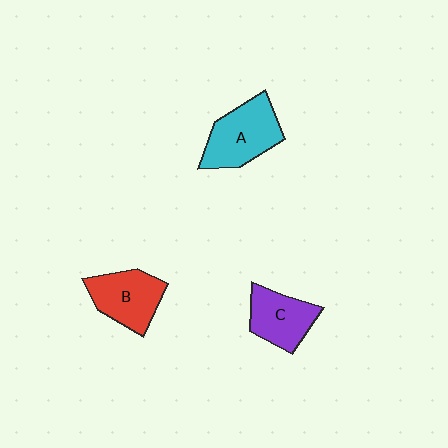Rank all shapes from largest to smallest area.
From largest to smallest: A (cyan), B (red), C (purple).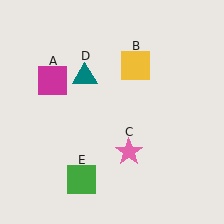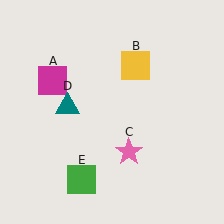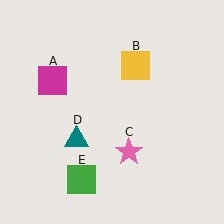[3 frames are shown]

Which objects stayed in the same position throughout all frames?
Magenta square (object A) and yellow square (object B) and pink star (object C) and green square (object E) remained stationary.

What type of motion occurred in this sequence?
The teal triangle (object D) rotated counterclockwise around the center of the scene.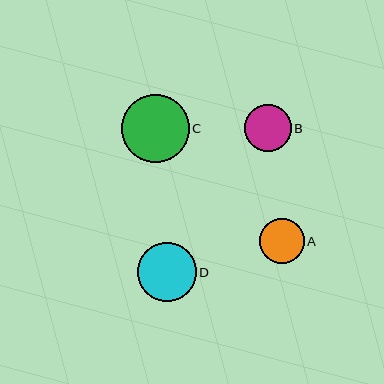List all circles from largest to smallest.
From largest to smallest: C, D, B, A.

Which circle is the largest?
Circle C is the largest with a size of approximately 67 pixels.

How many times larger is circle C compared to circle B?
Circle C is approximately 1.4 times the size of circle B.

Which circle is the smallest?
Circle A is the smallest with a size of approximately 45 pixels.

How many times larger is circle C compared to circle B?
Circle C is approximately 1.4 times the size of circle B.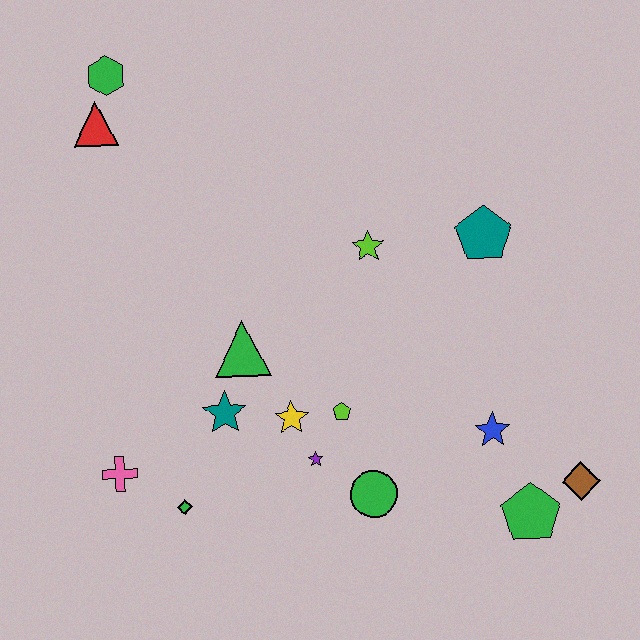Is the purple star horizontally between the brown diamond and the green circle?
No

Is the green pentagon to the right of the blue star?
Yes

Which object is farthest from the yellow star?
The green hexagon is farthest from the yellow star.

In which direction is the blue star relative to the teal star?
The blue star is to the right of the teal star.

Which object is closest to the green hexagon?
The red triangle is closest to the green hexagon.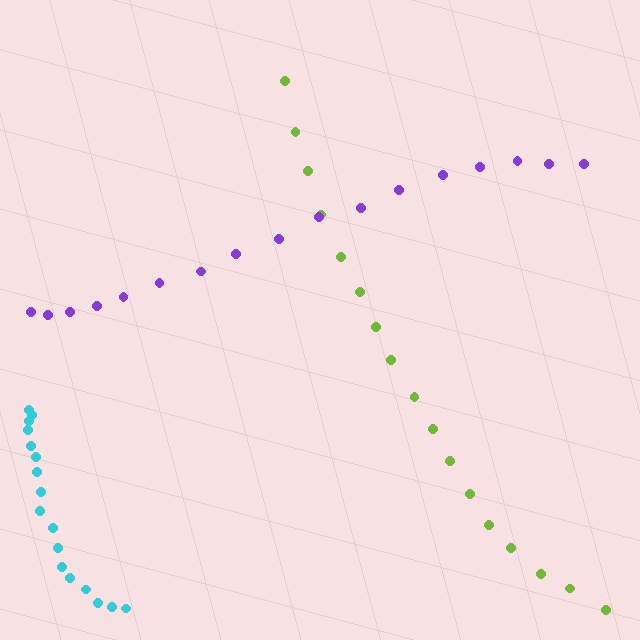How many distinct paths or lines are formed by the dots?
There are 3 distinct paths.